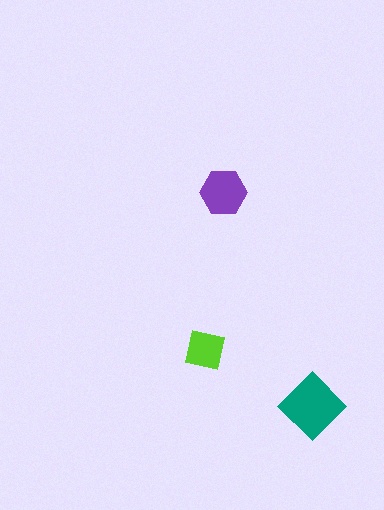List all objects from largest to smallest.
The teal diamond, the purple hexagon, the lime square.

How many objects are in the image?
There are 3 objects in the image.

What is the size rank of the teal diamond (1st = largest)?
1st.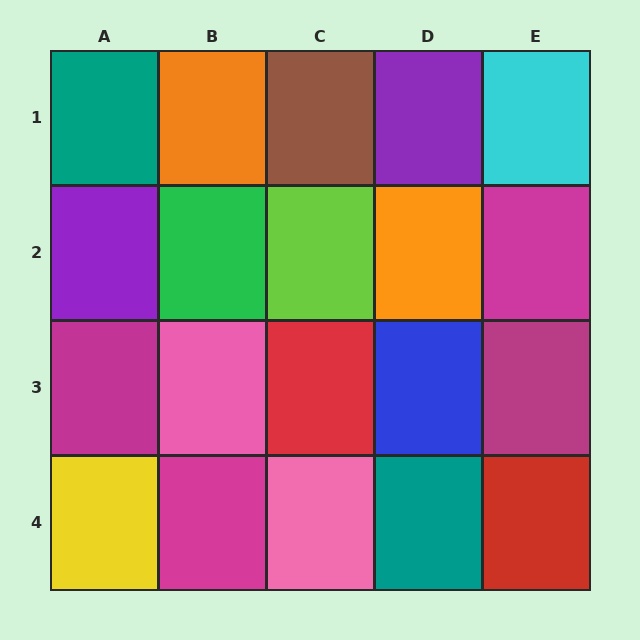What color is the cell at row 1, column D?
Purple.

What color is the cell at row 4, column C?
Pink.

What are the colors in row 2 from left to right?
Purple, green, lime, orange, magenta.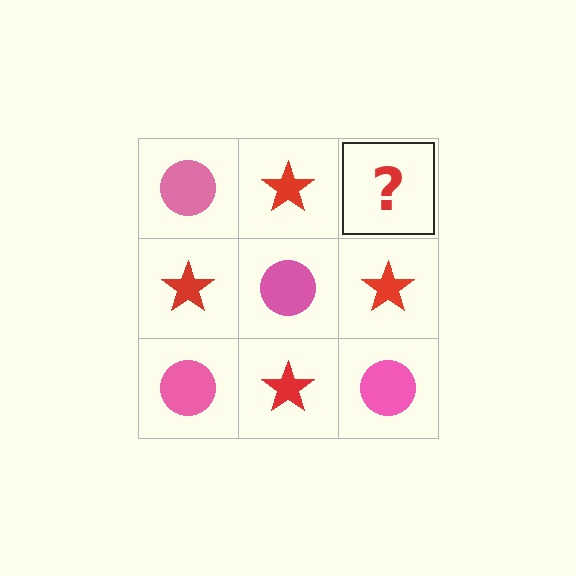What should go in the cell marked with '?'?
The missing cell should contain a pink circle.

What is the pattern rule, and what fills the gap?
The rule is that it alternates pink circle and red star in a checkerboard pattern. The gap should be filled with a pink circle.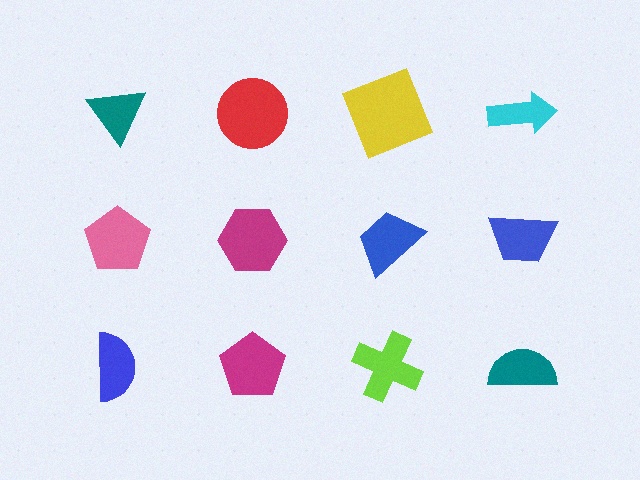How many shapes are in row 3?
4 shapes.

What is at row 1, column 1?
A teal triangle.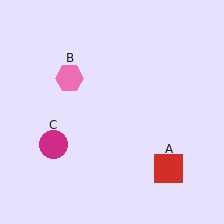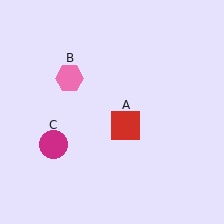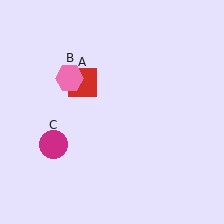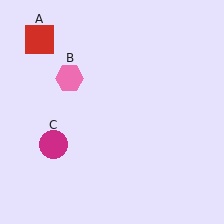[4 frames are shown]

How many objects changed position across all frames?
1 object changed position: red square (object A).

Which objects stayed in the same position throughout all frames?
Pink hexagon (object B) and magenta circle (object C) remained stationary.